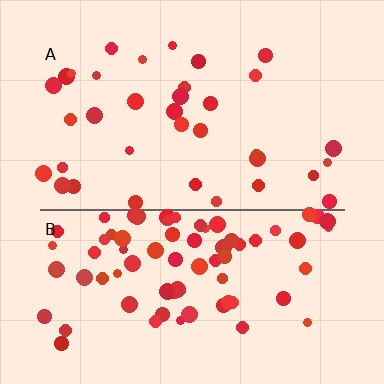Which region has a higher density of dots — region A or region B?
B (the bottom).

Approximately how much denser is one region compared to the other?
Approximately 2.2× — region B over region A.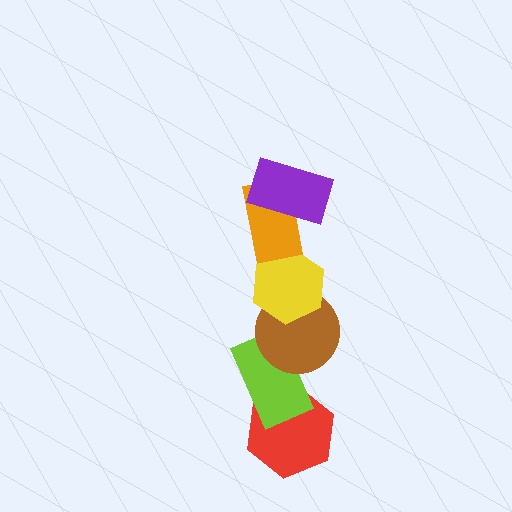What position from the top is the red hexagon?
The red hexagon is 6th from the top.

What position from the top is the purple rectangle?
The purple rectangle is 1st from the top.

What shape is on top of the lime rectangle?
The brown circle is on top of the lime rectangle.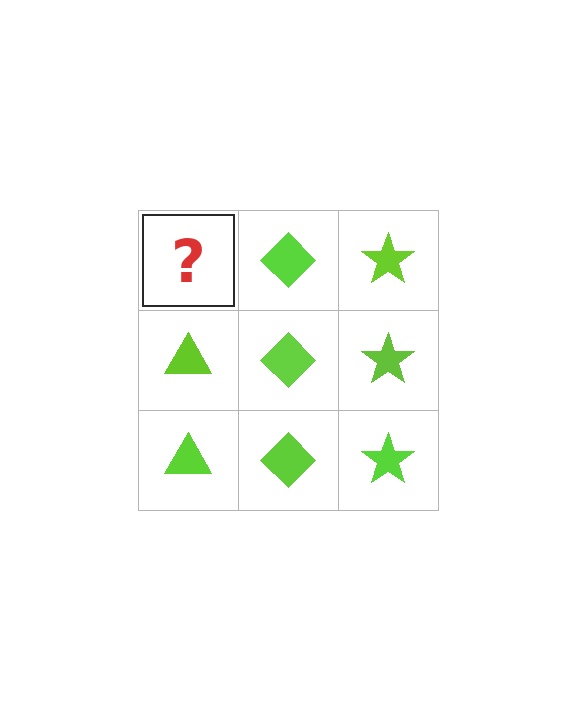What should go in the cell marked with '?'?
The missing cell should contain a lime triangle.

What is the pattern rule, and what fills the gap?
The rule is that each column has a consistent shape. The gap should be filled with a lime triangle.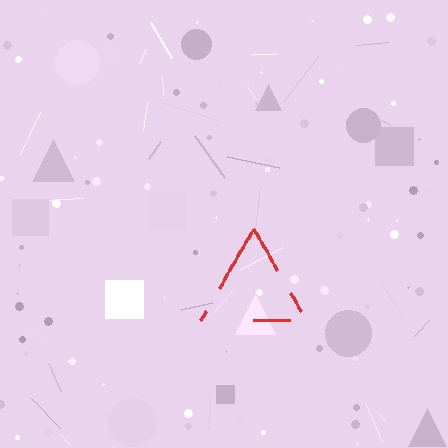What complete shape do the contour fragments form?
The contour fragments form a triangle.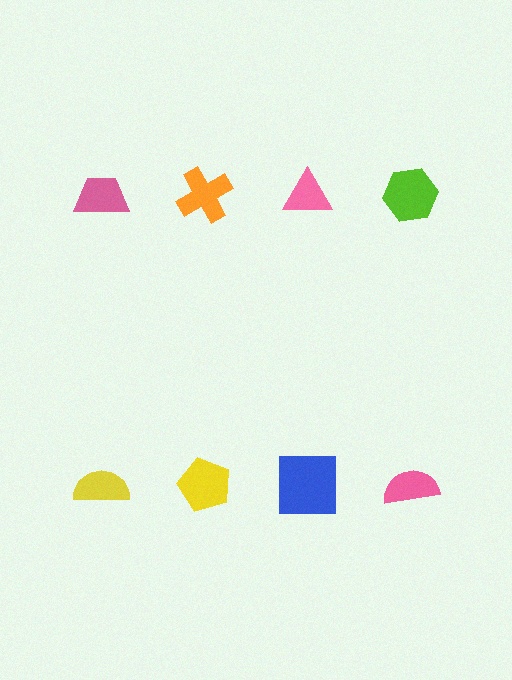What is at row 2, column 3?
A blue square.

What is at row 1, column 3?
A pink triangle.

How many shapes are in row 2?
4 shapes.